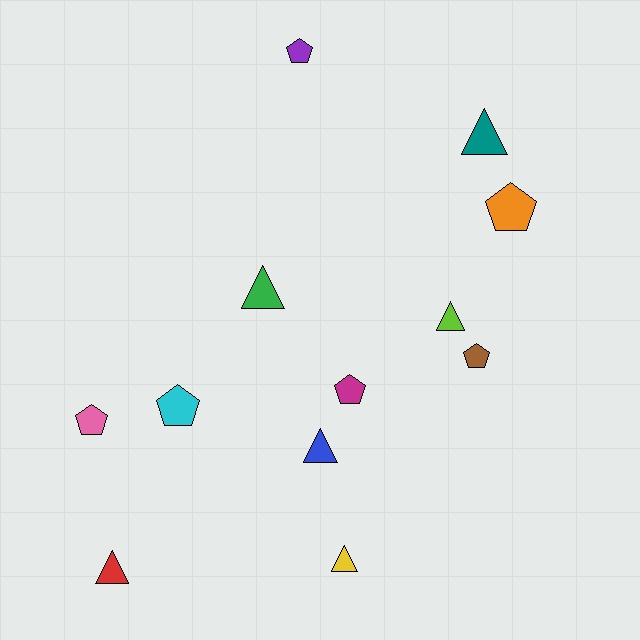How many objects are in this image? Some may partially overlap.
There are 12 objects.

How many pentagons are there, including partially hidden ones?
There are 6 pentagons.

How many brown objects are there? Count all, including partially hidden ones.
There is 1 brown object.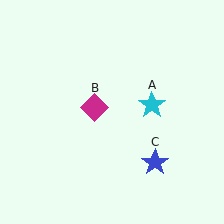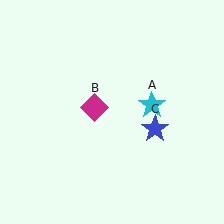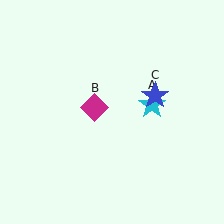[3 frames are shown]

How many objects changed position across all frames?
1 object changed position: blue star (object C).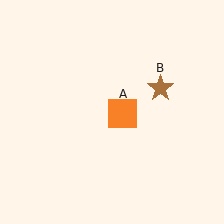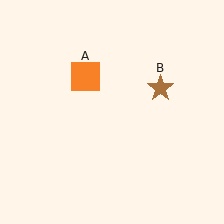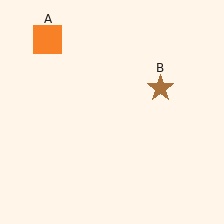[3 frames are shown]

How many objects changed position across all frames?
1 object changed position: orange square (object A).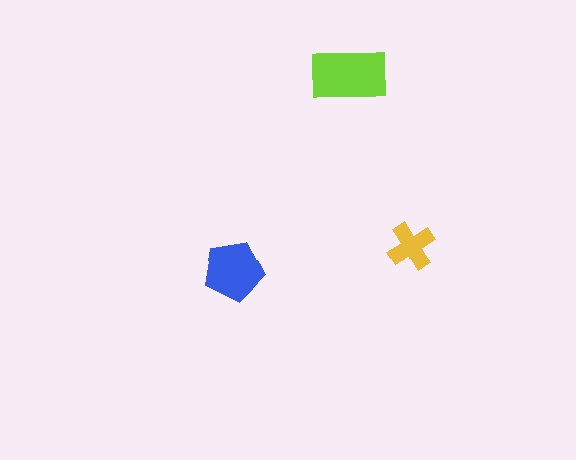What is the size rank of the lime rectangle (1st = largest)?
1st.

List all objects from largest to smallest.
The lime rectangle, the blue pentagon, the yellow cross.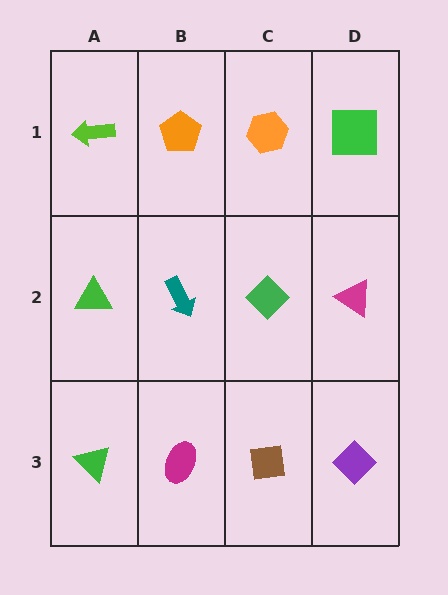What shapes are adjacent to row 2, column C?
An orange hexagon (row 1, column C), a brown square (row 3, column C), a teal arrow (row 2, column B), a magenta triangle (row 2, column D).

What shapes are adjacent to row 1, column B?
A teal arrow (row 2, column B), a lime arrow (row 1, column A), an orange hexagon (row 1, column C).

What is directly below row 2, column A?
A green triangle.